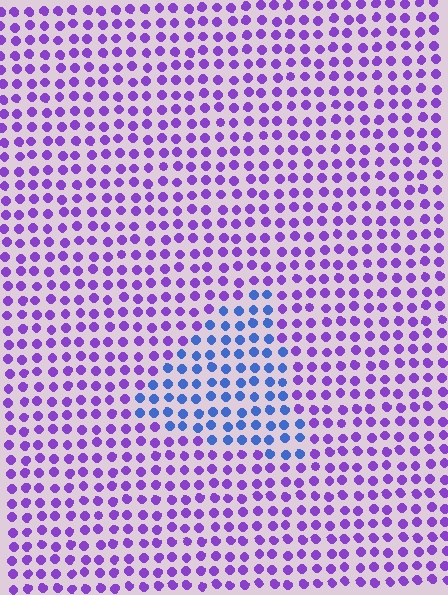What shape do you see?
I see a triangle.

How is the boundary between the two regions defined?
The boundary is defined purely by a slight shift in hue (about 51 degrees). Spacing, size, and orientation are identical on both sides.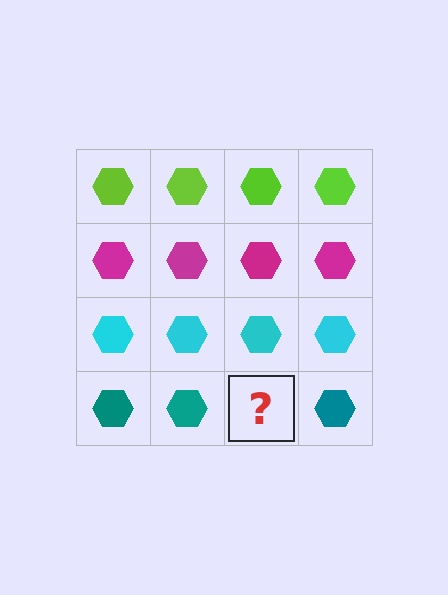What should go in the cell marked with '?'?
The missing cell should contain a teal hexagon.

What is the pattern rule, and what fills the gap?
The rule is that each row has a consistent color. The gap should be filled with a teal hexagon.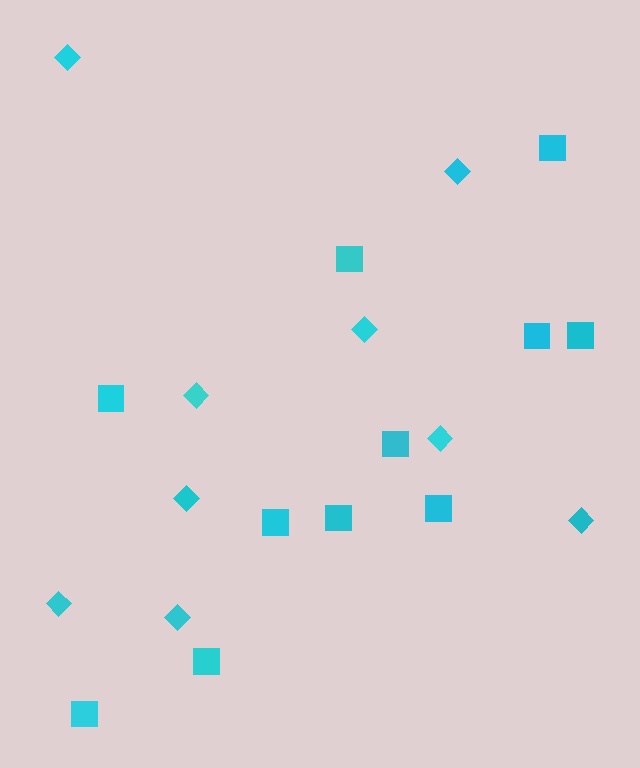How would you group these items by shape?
There are 2 groups: one group of diamonds (9) and one group of squares (11).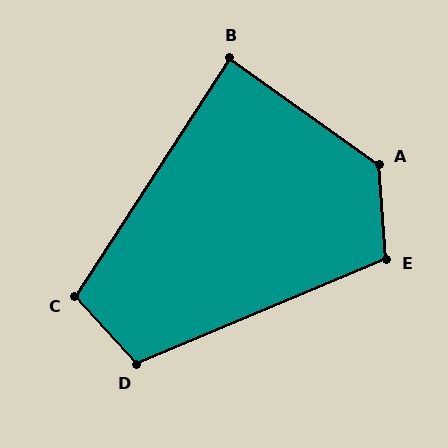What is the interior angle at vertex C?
Approximately 105 degrees (obtuse).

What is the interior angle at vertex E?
Approximately 109 degrees (obtuse).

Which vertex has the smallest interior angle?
B, at approximately 87 degrees.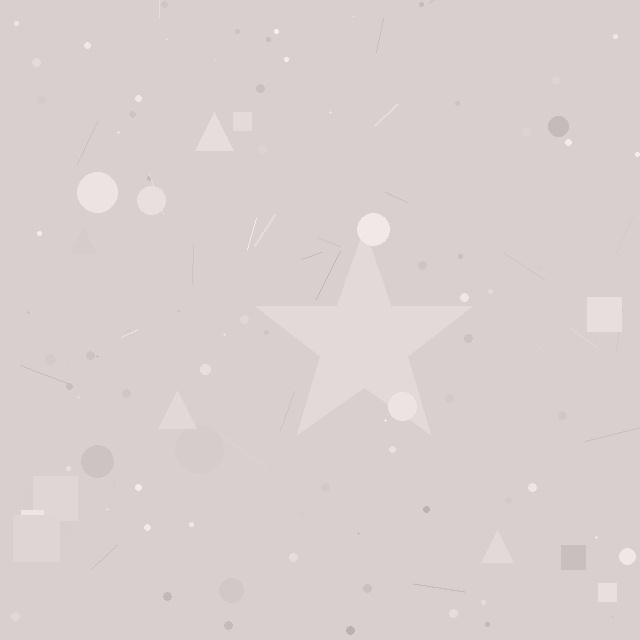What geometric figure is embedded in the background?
A star is embedded in the background.